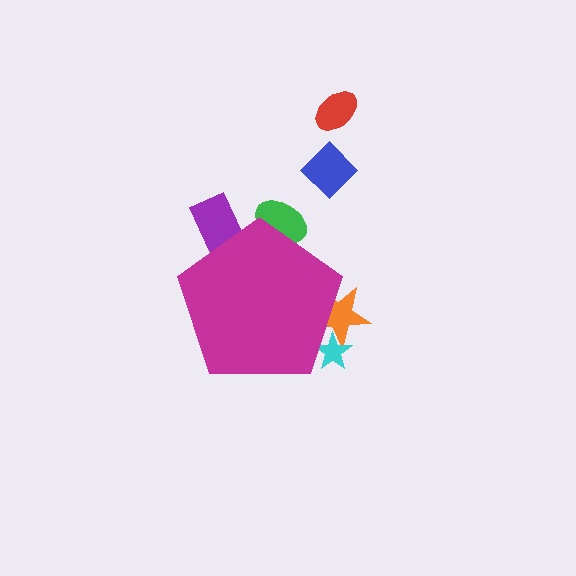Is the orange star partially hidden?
Yes, the orange star is partially hidden behind the magenta pentagon.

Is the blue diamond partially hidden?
No, the blue diamond is fully visible.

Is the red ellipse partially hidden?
No, the red ellipse is fully visible.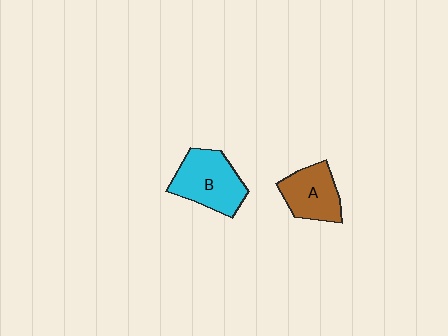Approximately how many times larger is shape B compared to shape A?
Approximately 1.3 times.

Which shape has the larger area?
Shape B (cyan).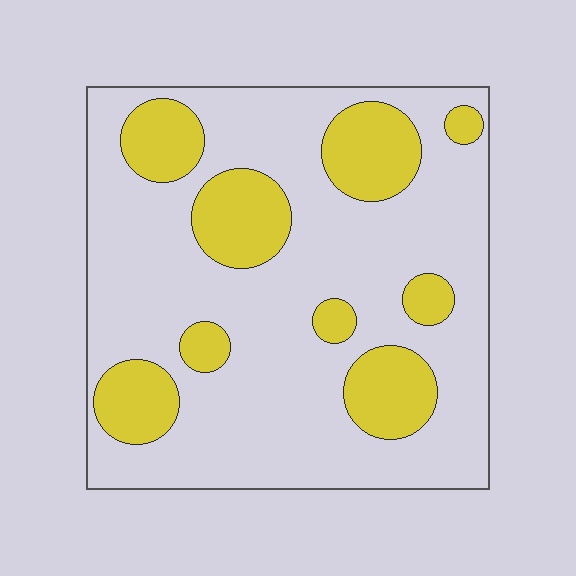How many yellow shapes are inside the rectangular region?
9.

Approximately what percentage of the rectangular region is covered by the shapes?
Approximately 25%.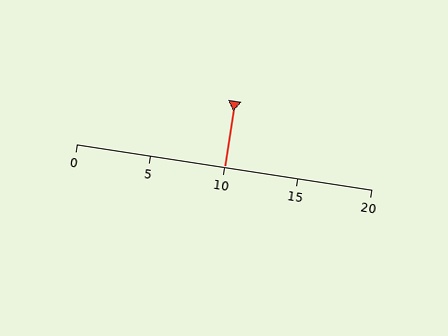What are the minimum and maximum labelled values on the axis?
The axis runs from 0 to 20.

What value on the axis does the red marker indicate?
The marker indicates approximately 10.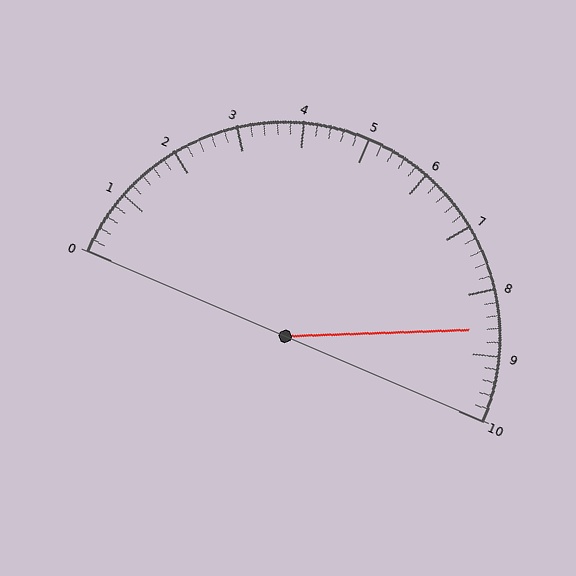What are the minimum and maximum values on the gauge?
The gauge ranges from 0 to 10.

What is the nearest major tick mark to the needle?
The nearest major tick mark is 9.